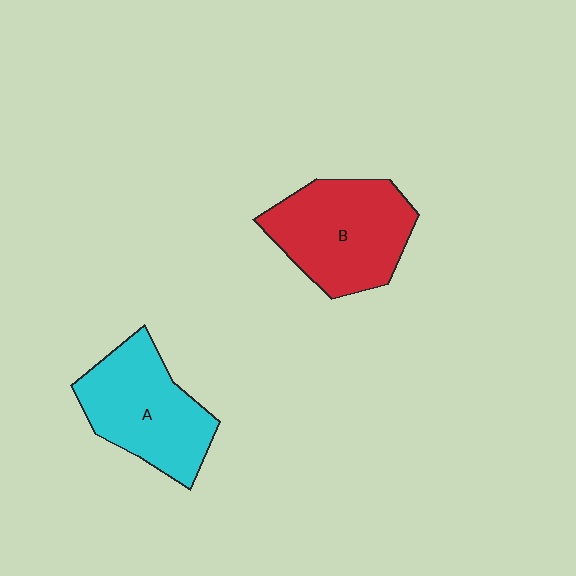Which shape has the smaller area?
Shape A (cyan).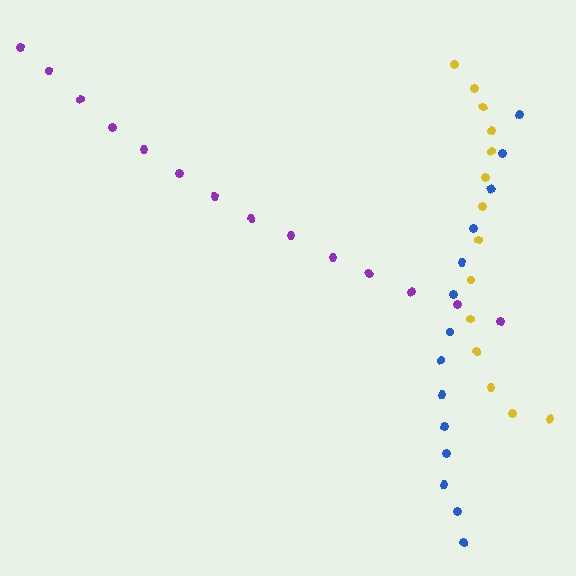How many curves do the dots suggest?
There are 3 distinct paths.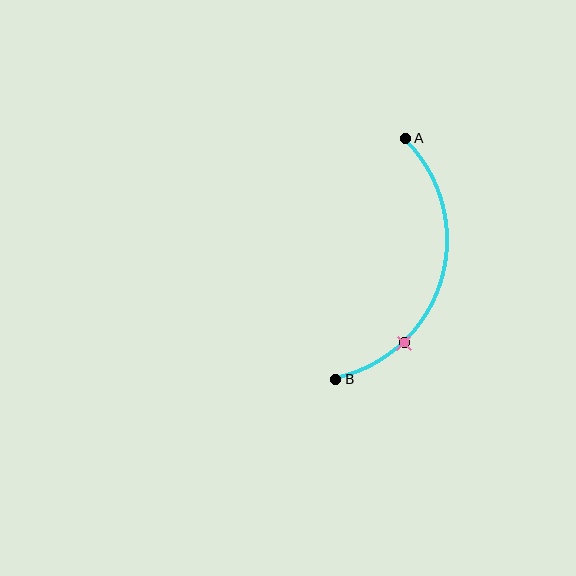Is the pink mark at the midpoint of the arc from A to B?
No. The pink mark lies on the arc but is closer to endpoint B. The arc midpoint would be at the point on the curve equidistant along the arc from both A and B.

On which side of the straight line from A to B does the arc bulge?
The arc bulges to the right of the straight line connecting A and B.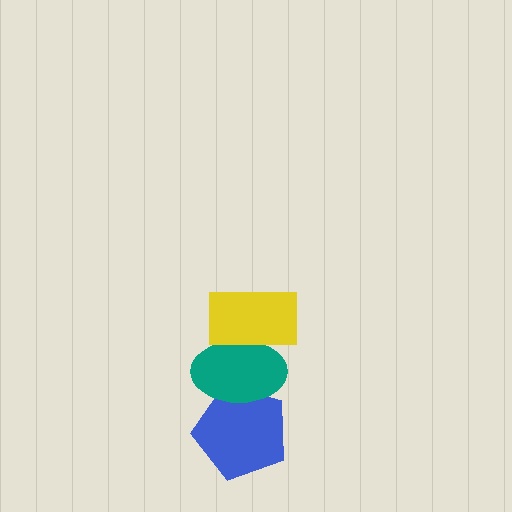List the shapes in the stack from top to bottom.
From top to bottom: the yellow rectangle, the teal ellipse, the blue pentagon.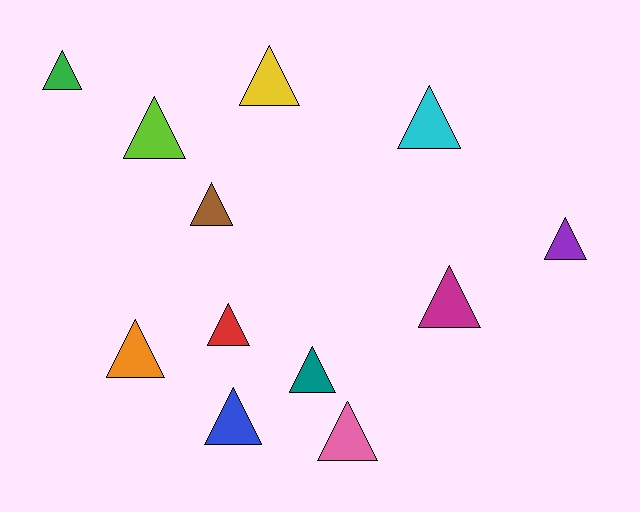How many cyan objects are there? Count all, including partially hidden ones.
There is 1 cyan object.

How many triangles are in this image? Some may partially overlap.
There are 12 triangles.